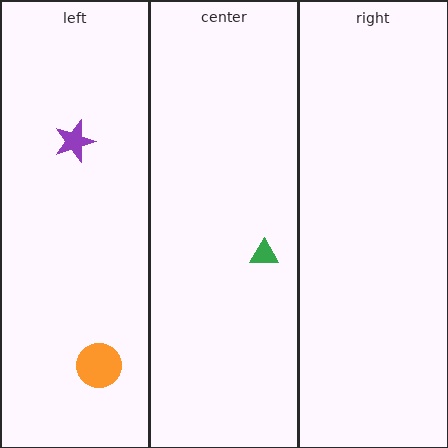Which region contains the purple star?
The left region.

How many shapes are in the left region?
2.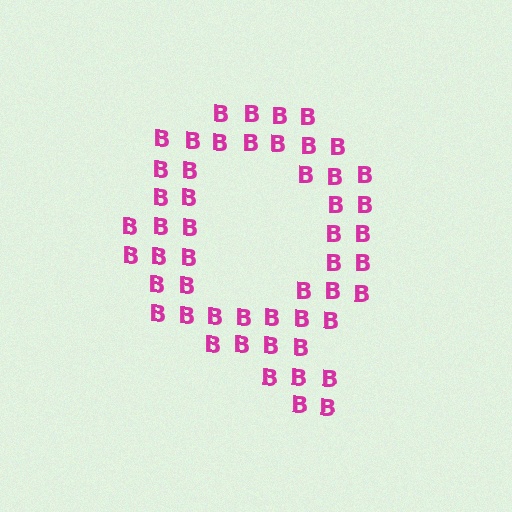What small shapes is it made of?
It is made of small letter B's.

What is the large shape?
The large shape is the letter Q.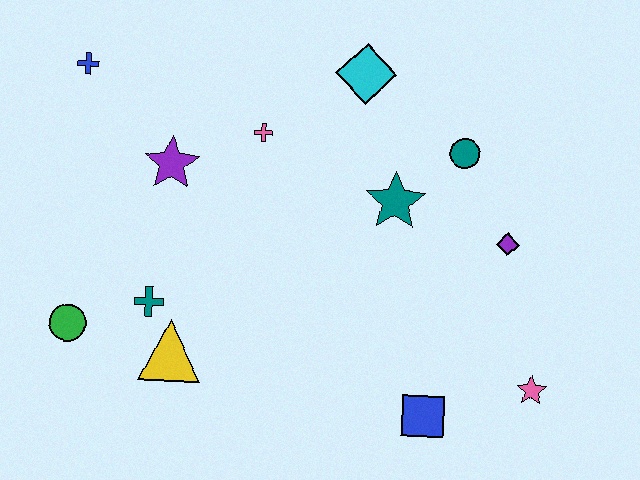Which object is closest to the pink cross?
The purple star is closest to the pink cross.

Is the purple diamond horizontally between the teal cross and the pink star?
Yes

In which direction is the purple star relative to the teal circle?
The purple star is to the left of the teal circle.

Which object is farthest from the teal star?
The green circle is farthest from the teal star.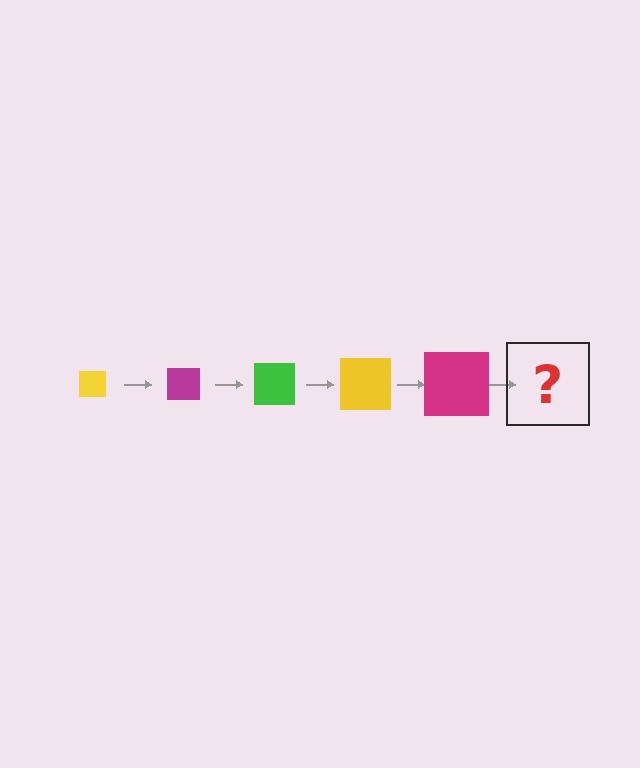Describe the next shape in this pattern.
It should be a green square, larger than the previous one.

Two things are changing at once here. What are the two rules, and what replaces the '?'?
The two rules are that the square grows larger each step and the color cycles through yellow, magenta, and green. The '?' should be a green square, larger than the previous one.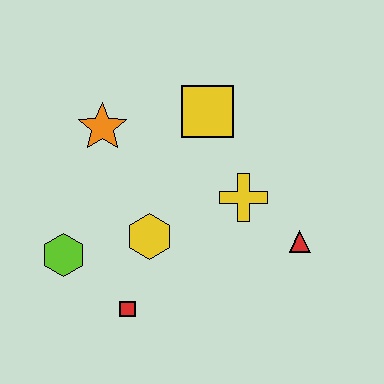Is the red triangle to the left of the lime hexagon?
No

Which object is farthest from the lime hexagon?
The red triangle is farthest from the lime hexagon.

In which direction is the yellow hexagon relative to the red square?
The yellow hexagon is above the red square.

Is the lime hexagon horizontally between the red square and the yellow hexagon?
No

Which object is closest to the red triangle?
The yellow cross is closest to the red triangle.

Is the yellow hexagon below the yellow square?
Yes